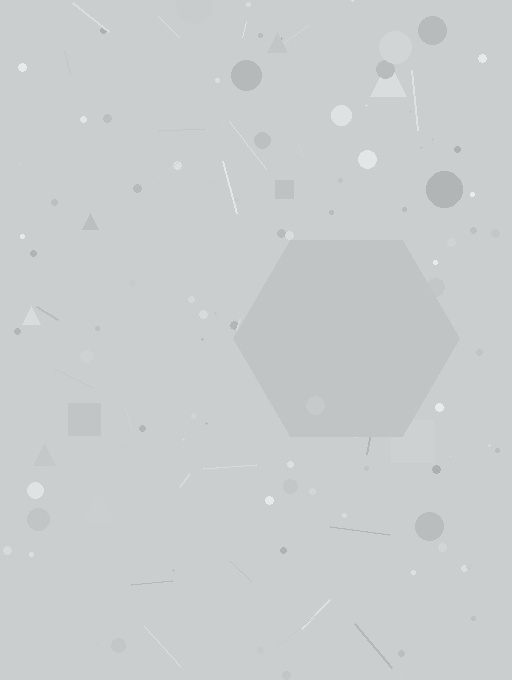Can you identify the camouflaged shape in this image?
The camouflaged shape is a hexagon.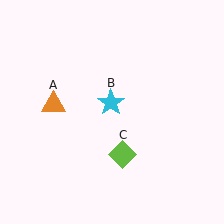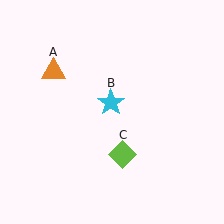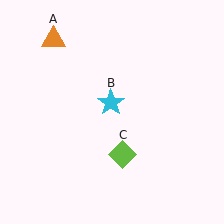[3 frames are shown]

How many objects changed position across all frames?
1 object changed position: orange triangle (object A).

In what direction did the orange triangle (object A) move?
The orange triangle (object A) moved up.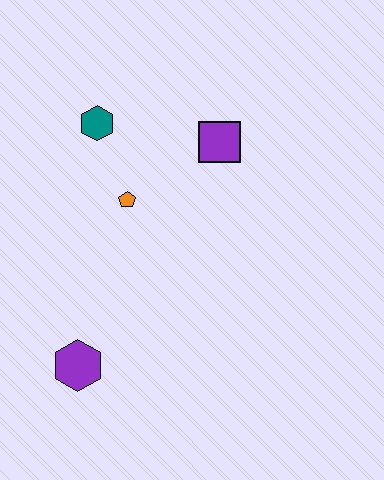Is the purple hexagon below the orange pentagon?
Yes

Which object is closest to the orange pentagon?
The teal hexagon is closest to the orange pentagon.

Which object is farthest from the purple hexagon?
The purple square is farthest from the purple hexagon.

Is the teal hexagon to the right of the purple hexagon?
Yes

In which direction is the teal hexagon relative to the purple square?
The teal hexagon is to the left of the purple square.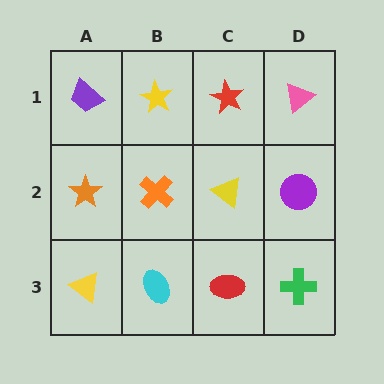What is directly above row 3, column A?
An orange star.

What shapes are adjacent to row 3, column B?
An orange cross (row 2, column B), a yellow triangle (row 3, column A), a red ellipse (row 3, column C).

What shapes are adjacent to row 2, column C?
A red star (row 1, column C), a red ellipse (row 3, column C), an orange cross (row 2, column B), a purple circle (row 2, column D).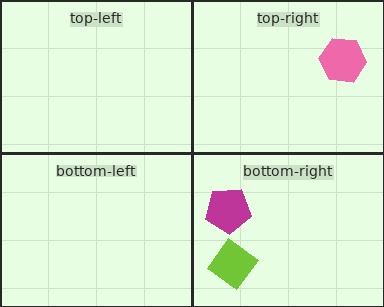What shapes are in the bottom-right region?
The magenta pentagon, the lime diamond.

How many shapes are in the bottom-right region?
2.